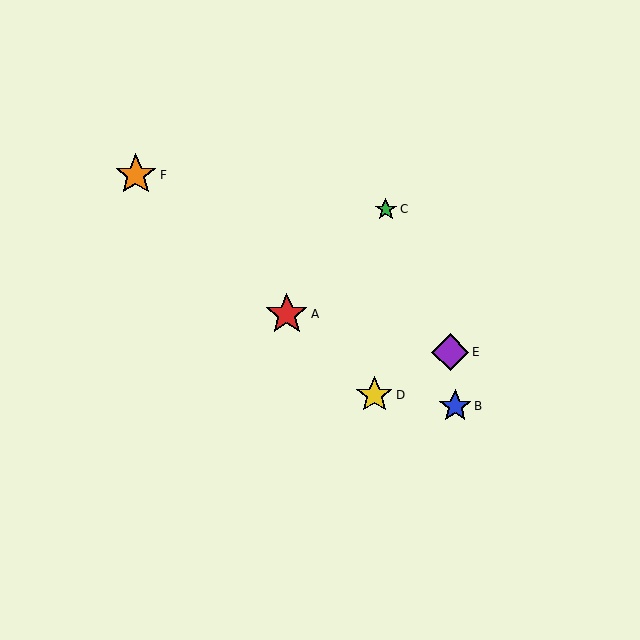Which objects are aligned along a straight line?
Objects A, D, F are aligned along a straight line.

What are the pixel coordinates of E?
Object E is at (450, 352).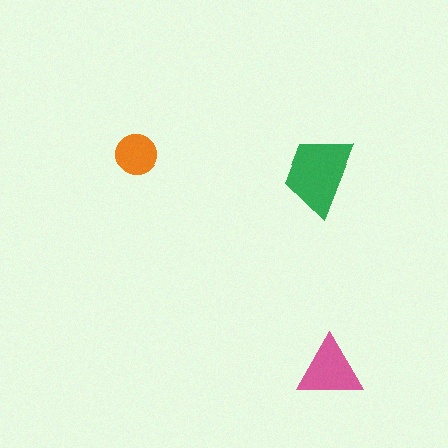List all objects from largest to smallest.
The green trapezoid, the pink triangle, the orange circle.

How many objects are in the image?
There are 3 objects in the image.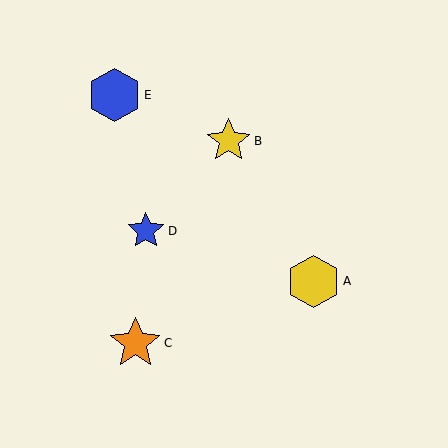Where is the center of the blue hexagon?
The center of the blue hexagon is at (114, 95).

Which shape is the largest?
The blue hexagon (labeled E) is the largest.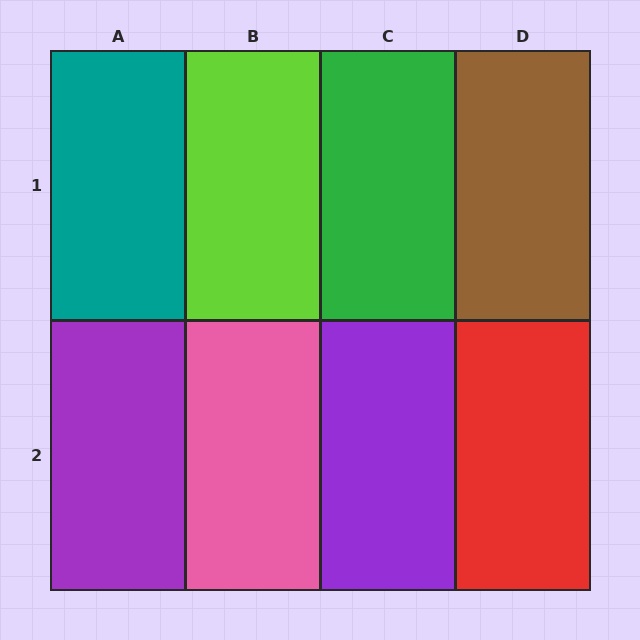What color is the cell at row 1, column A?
Teal.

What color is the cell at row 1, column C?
Green.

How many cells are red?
1 cell is red.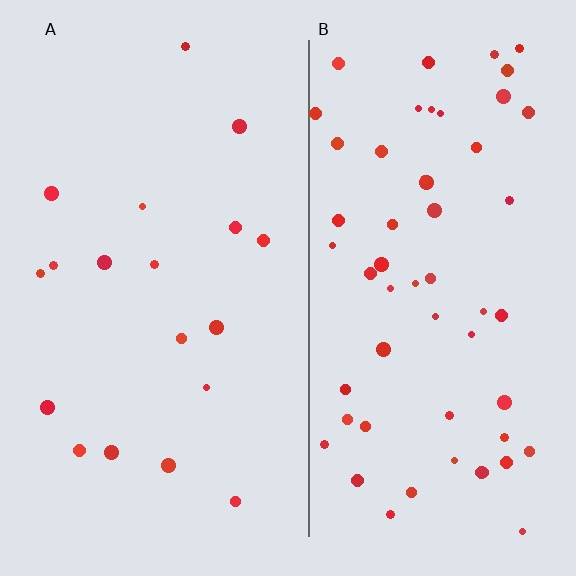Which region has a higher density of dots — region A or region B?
B (the right).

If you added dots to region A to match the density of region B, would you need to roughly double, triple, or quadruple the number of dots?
Approximately triple.